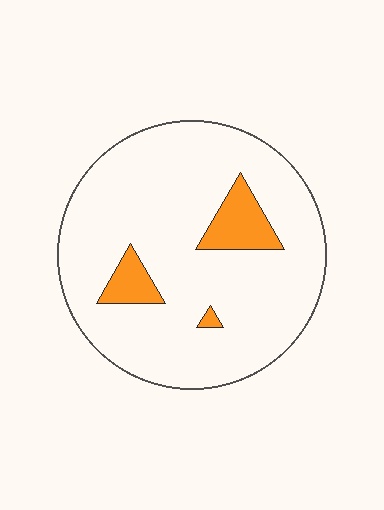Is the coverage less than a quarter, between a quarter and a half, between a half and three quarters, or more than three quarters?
Less than a quarter.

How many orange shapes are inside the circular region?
3.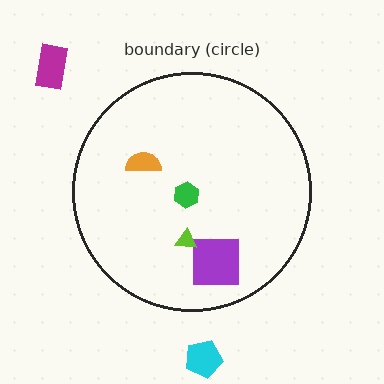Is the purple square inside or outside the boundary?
Inside.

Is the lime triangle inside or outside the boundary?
Inside.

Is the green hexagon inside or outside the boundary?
Inside.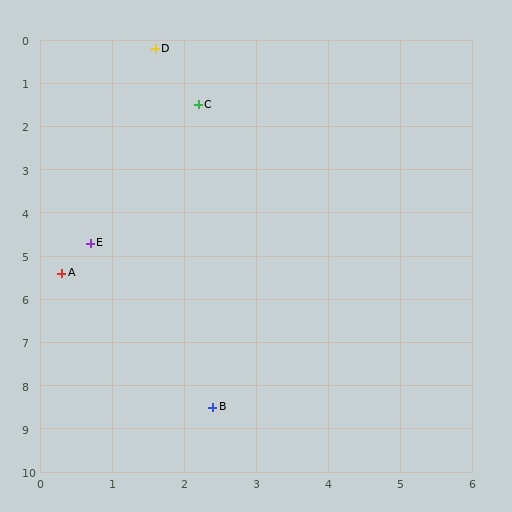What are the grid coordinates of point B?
Point B is at approximately (2.4, 8.5).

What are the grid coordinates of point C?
Point C is at approximately (2.2, 1.5).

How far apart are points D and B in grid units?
Points D and B are about 8.3 grid units apart.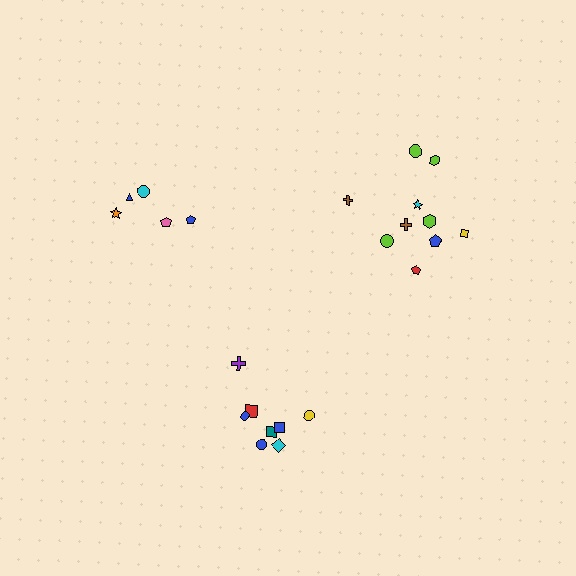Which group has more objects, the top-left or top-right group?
The top-right group.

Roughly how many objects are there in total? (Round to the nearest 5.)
Roughly 25 objects in total.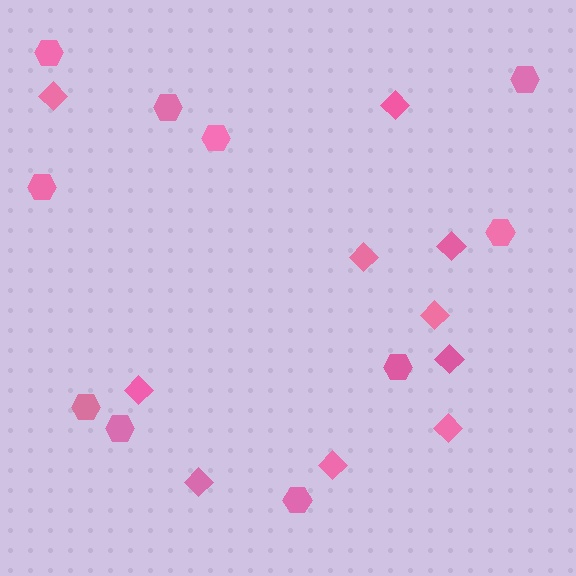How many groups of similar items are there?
There are 2 groups: one group of diamonds (10) and one group of hexagons (10).